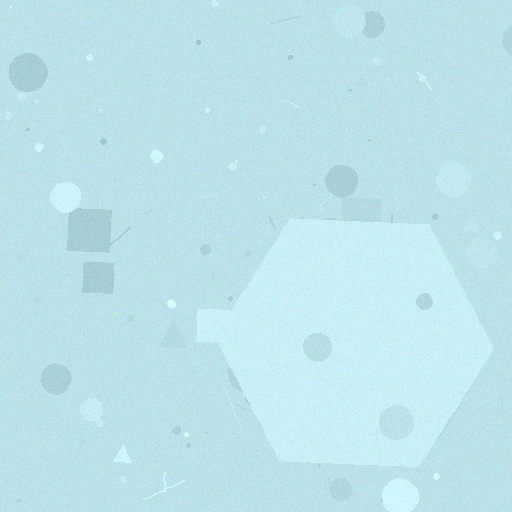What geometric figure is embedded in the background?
A hexagon is embedded in the background.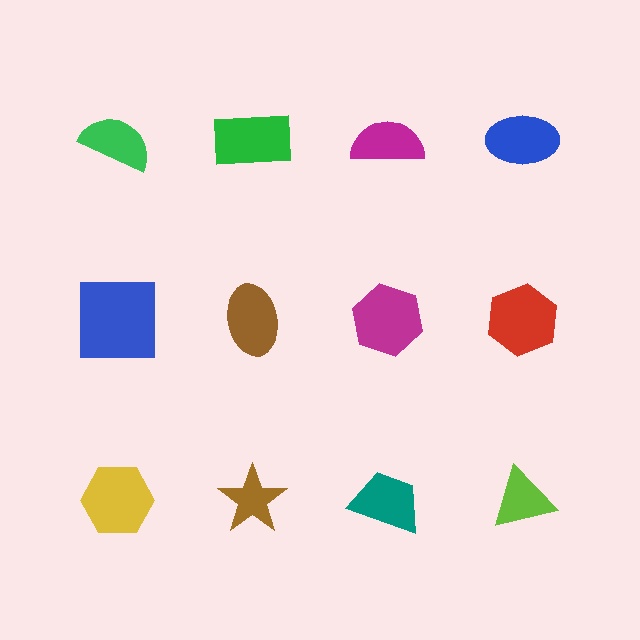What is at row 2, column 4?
A red hexagon.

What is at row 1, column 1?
A green semicircle.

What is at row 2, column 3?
A magenta hexagon.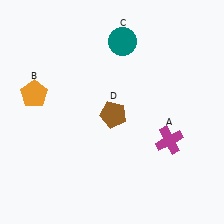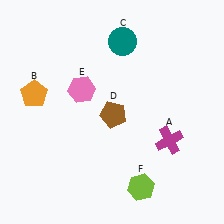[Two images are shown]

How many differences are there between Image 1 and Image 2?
There are 2 differences between the two images.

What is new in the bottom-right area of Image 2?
A lime hexagon (F) was added in the bottom-right area of Image 2.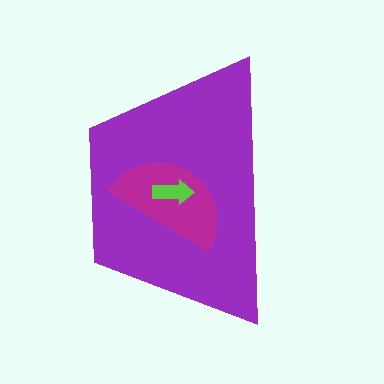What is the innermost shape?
The lime arrow.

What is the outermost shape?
The purple trapezoid.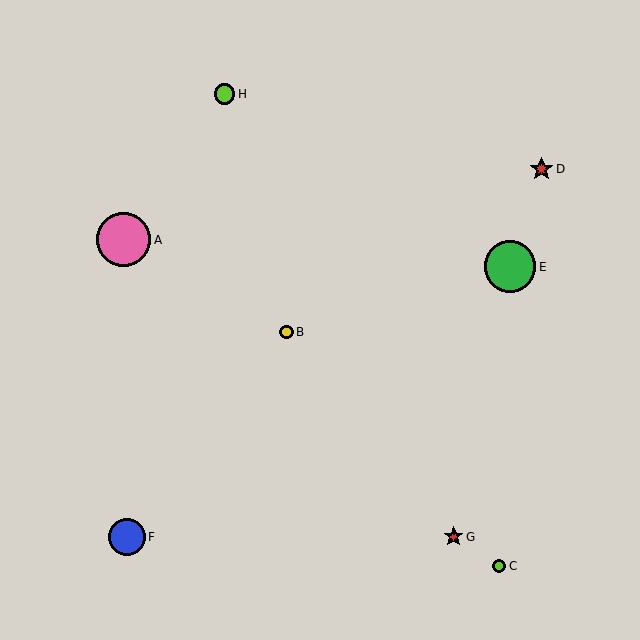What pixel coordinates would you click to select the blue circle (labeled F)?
Click at (127, 537) to select the blue circle F.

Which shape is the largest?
The pink circle (labeled A) is the largest.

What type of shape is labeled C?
Shape C is a lime circle.